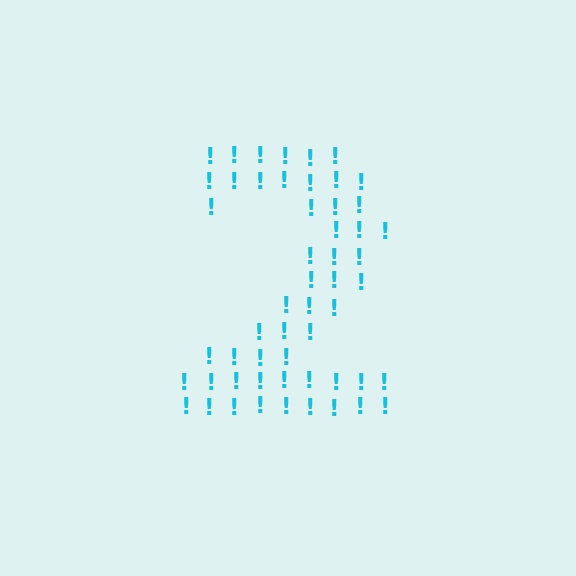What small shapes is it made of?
It is made of small exclamation marks.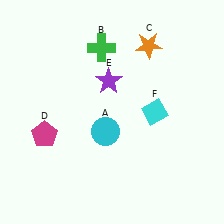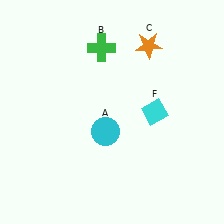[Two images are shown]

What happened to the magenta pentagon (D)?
The magenta pentagon (D) was removed in Image 2. It was in the bottom-left area of Image 1.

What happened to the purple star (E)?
The purple star (E) was removed in Image 2. It was in the top-left area of Image 1.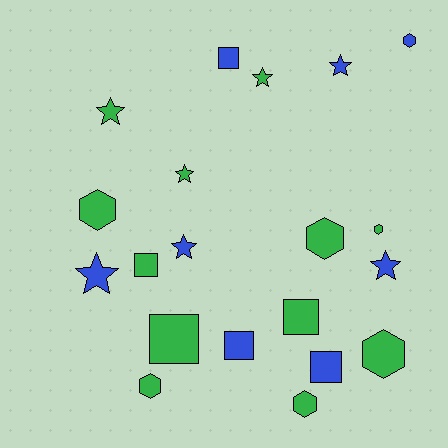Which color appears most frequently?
Green, with 12 objects.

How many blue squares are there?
There are 3 blue squares.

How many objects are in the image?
There are 20 objects.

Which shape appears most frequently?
Hexagon, with 7 objects.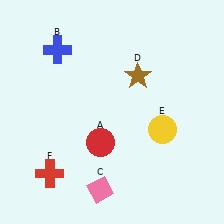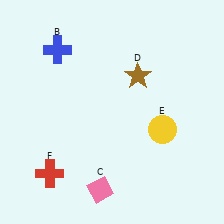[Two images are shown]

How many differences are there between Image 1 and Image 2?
There is 1 difference between the two images.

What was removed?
The red circle (A) was removed in Image 2.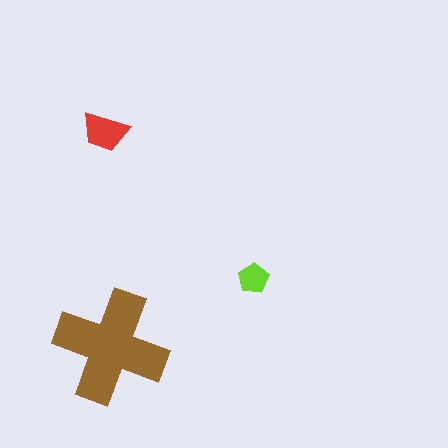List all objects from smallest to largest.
The lime pentagon, the red trapezoid, the brown cross.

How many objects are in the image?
There are 3 objects in the image.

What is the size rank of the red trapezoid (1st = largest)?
2nd.